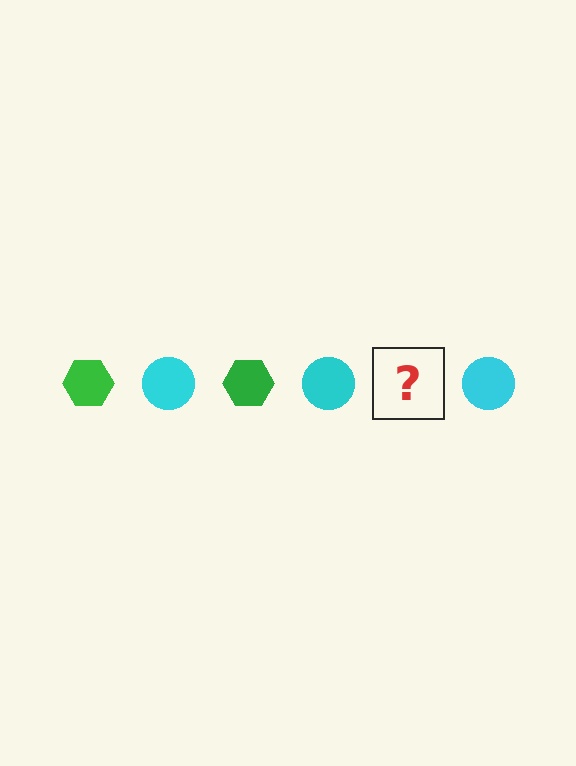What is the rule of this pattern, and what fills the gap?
The rule is that the pattern alternates between green hexagon and cyan circle. The gap should be filled with a green hexagon.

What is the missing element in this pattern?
The missing element is a green hexagon.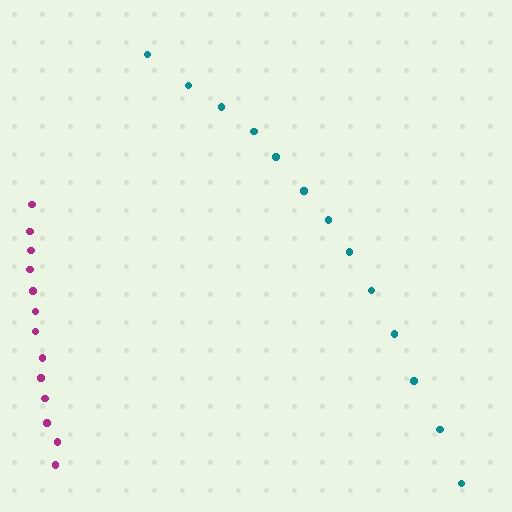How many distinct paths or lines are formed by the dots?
There are 2 distinct paths.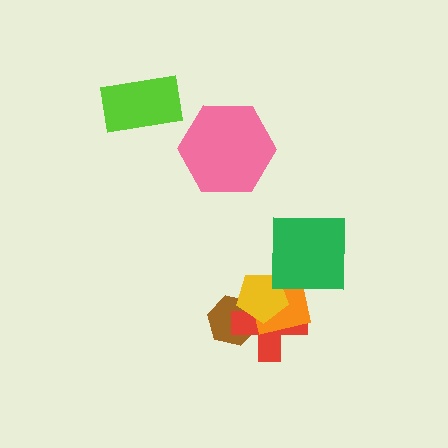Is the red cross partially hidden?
Yes, it is partially covered by another shape.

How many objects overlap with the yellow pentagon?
3 objects overlap with the yellow pentagon.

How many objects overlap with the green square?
0 objects overlap with the green square.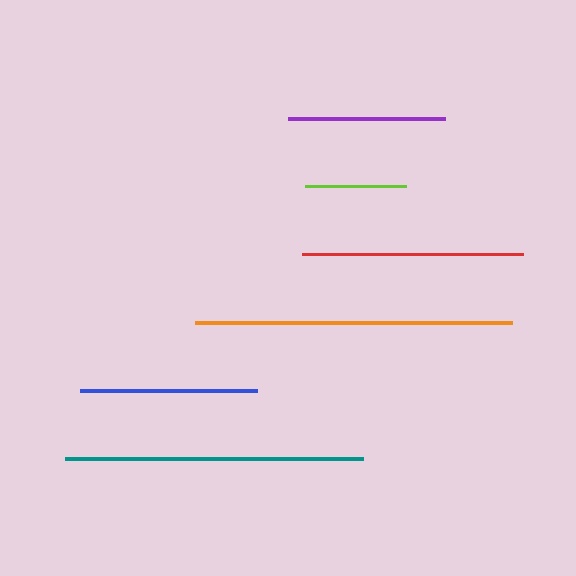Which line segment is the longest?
The orange line is the longest at approximately 317 pixels.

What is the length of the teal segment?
The teal segment is approximately 298 pixels long.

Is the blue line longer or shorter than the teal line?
The teal line is longer than the blue line.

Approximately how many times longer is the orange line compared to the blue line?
The orange line is approximately 1.8 times the length of the blue line.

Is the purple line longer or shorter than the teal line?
The teal line is longer than the purple line.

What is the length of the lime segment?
The lime segment is approximately 100 pixels long.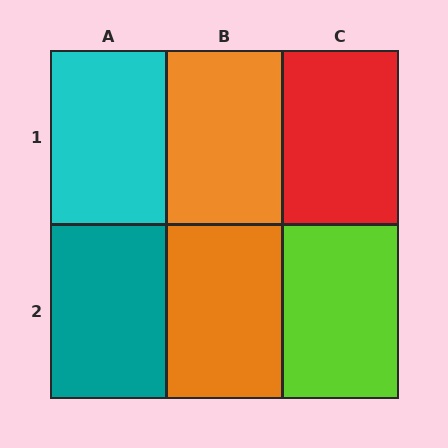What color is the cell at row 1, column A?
Cyan.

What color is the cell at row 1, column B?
Orange.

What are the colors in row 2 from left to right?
Teal, orange, lime.